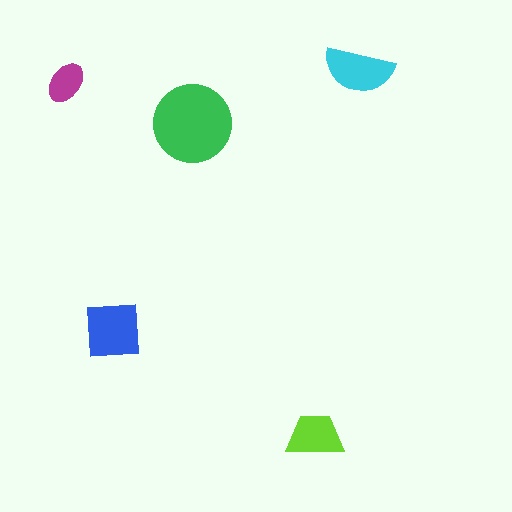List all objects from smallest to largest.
The magenta ellipse, the lime trapezoid, the cyan semicircle, the blue square, the green circle.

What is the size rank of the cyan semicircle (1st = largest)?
3rd.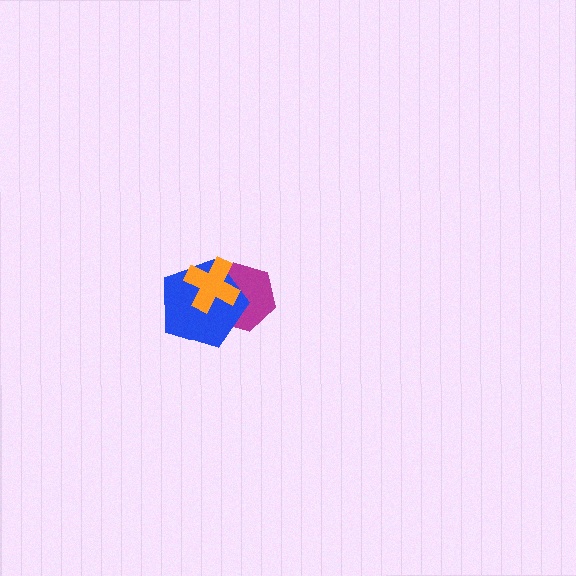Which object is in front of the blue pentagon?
The orange cross is in front of the blue pentagon.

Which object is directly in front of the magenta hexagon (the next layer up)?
The blue pentagon is directly in front of the magenta hexagon.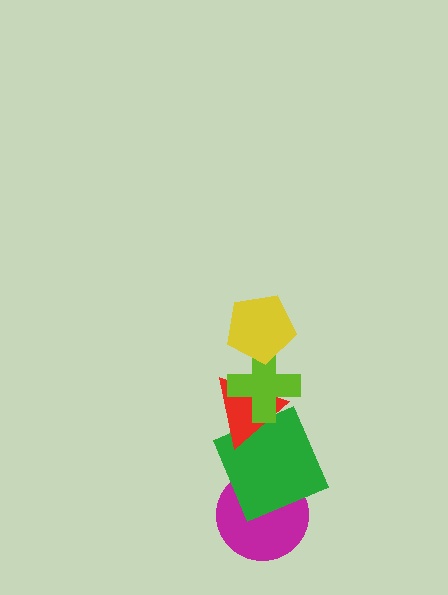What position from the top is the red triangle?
The red triangle is 3rd from the top.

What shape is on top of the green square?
The red triangle is on top of the green square.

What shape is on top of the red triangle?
The lime cross is on top of the red triangle.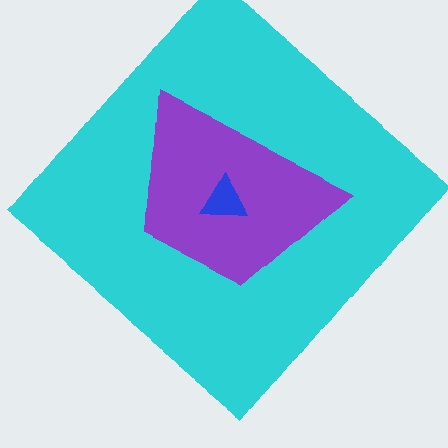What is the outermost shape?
The cyan diamond.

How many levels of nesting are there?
3.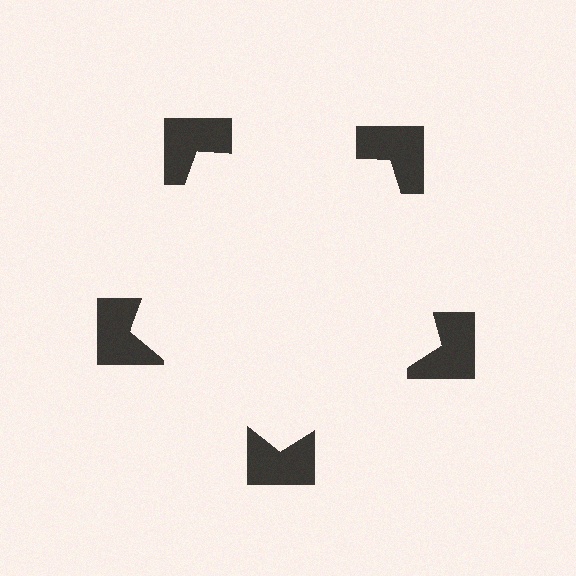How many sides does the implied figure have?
5 sides.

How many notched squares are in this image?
There are 5 — one at each vertex of the illusory pentagon.